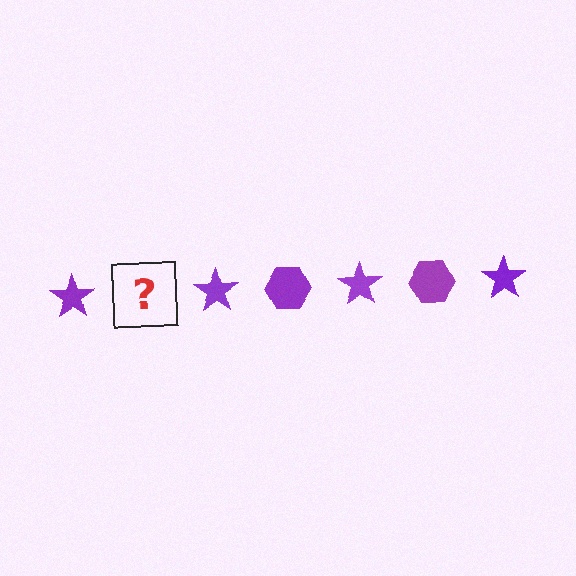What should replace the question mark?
The question mark should be replaced with a purple hexagon.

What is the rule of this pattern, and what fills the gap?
The rule is that the pattern cycles through star, hexagon shapes in purple. The gap should be filled with a purple hexagon.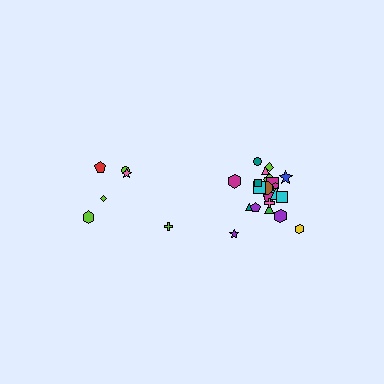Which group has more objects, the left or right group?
The right group.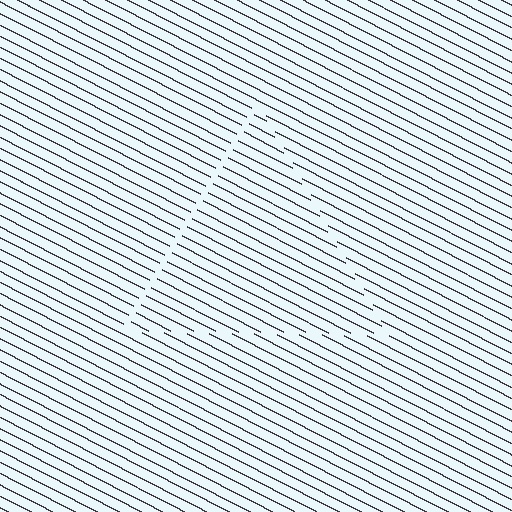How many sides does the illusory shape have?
3 sides — the line-ends trace a triangle.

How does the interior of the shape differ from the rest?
The interior of the shape contains the same grating, shifted by half a period — the contour is defined by the phase discontinuity where line-ends from the inner and outer gratings abut.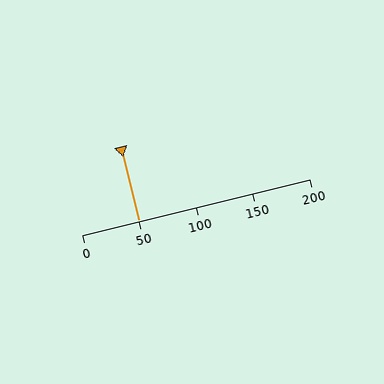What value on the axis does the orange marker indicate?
The marker indicates approximately 50.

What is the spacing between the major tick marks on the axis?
The major ticks are spaced 50 apart.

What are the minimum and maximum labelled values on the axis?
The axis runs from 0 to 200.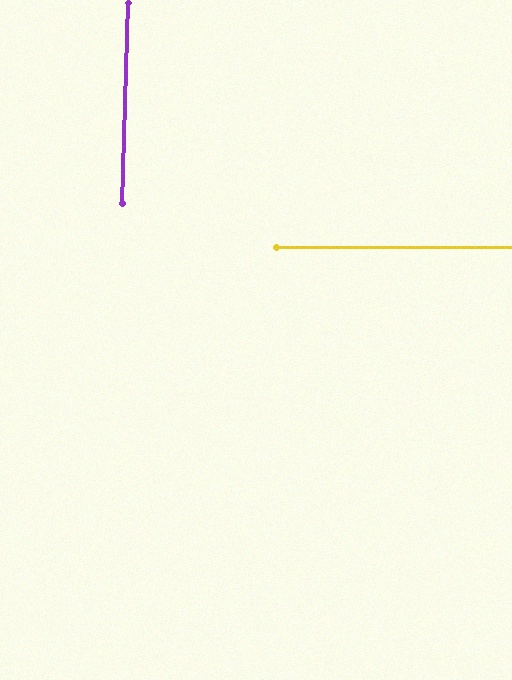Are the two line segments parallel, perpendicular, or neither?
Perpendicular — they meet at approximately 89°.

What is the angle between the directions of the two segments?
Approximately 89 degrees.